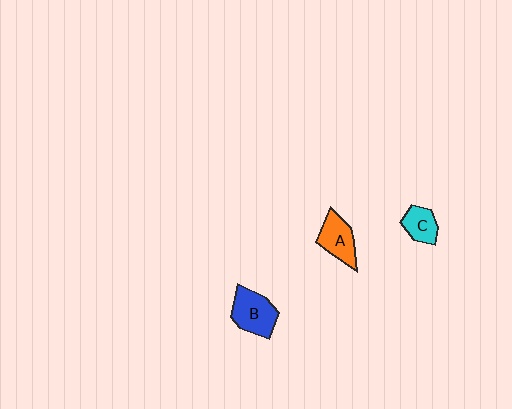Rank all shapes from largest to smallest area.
From largest to smallest: B (blue), A (orange), C (cyan).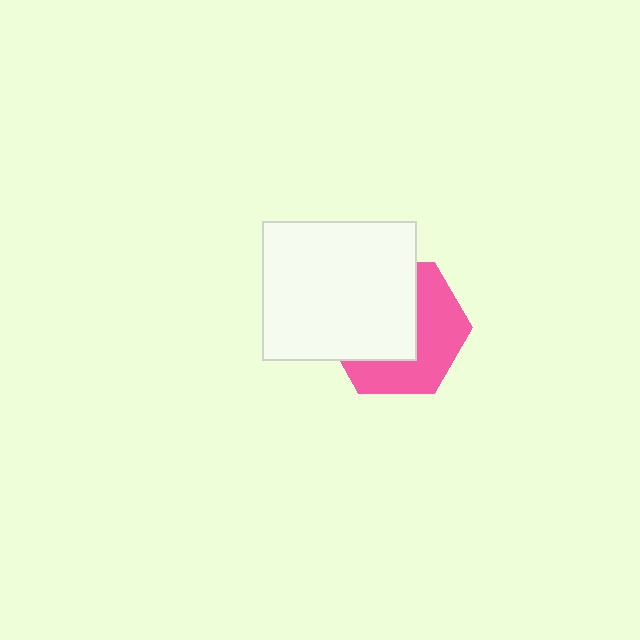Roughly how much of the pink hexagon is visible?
About half of it is visible (roughly 46%).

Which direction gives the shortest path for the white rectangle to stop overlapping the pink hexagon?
Moving toward the upper-left gives the shortest separation.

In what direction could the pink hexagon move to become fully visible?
The pink hexagon could move toward the lower-right. That would shift it out from behind the white rectangle entirely.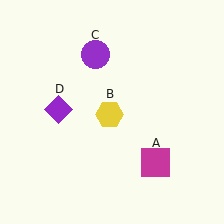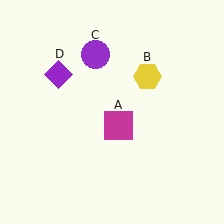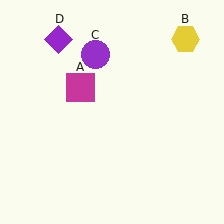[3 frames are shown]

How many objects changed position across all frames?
3 objects changed position: magenta square (object A), yellow hexagon (object B), purple diamond (object D).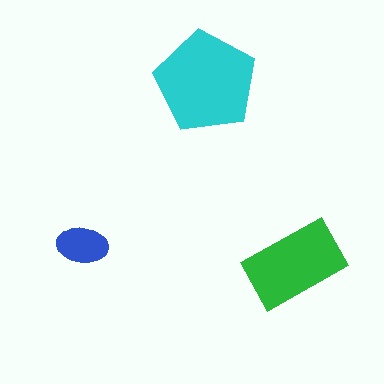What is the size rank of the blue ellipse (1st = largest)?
3rd.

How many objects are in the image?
There are 3 objects in the image.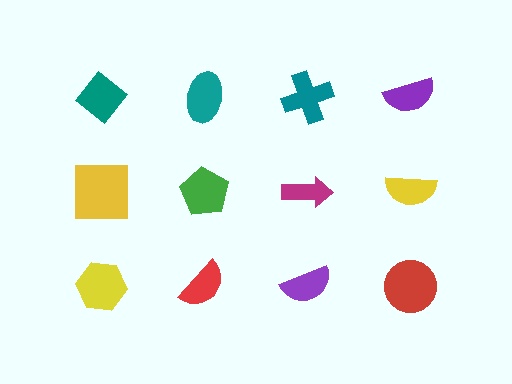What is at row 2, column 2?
A green pentagon.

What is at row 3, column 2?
A red semicircle.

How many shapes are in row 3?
4 shapes.